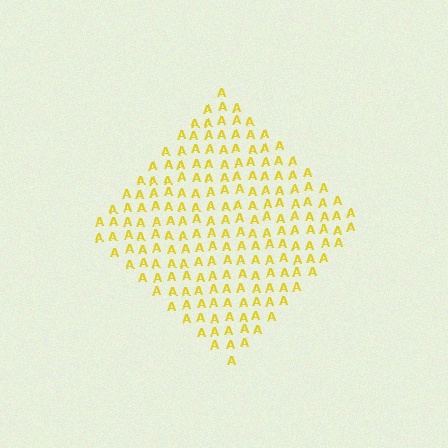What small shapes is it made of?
It is made of small letter A's.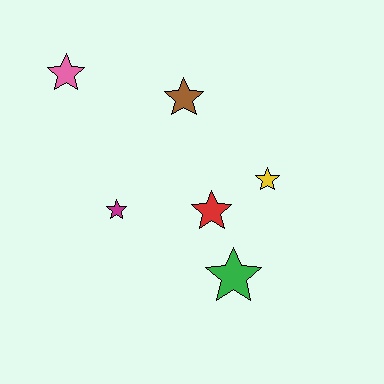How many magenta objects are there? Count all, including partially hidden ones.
There is 1 magenta object.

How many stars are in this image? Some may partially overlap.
There are 6 stars.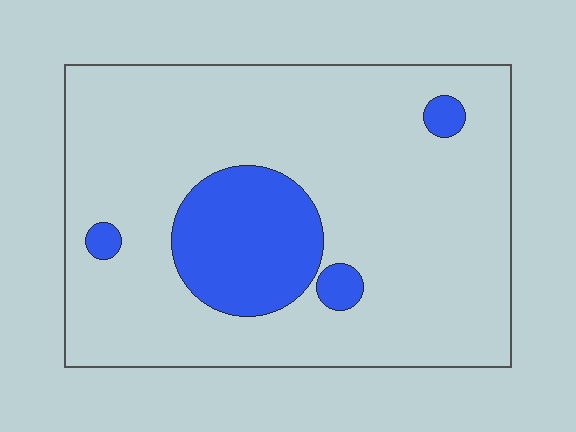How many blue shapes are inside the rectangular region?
4.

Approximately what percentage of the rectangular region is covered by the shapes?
Approximately 15%.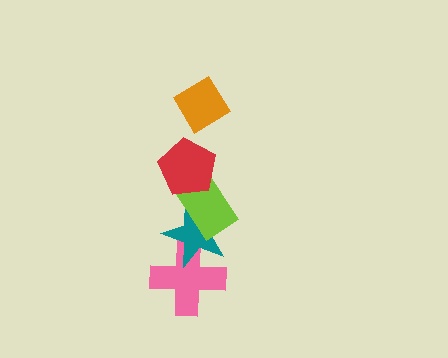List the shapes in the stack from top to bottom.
From top to bottom: the orange diamond, the red pentagon, the lime rectangle, the teal star, the pink cross.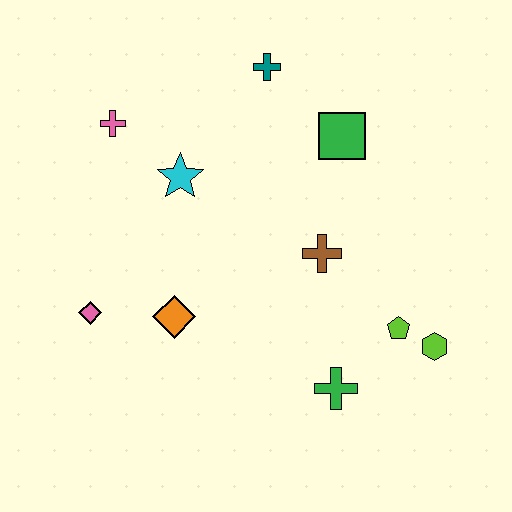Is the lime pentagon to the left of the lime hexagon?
Yes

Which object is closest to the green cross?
The lime pentagon is closest to the green cross.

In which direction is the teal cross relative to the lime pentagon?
The teal cross is above the lime pentagon.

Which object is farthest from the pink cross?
The lime hexagon is farthest from the pink cross.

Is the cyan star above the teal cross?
No